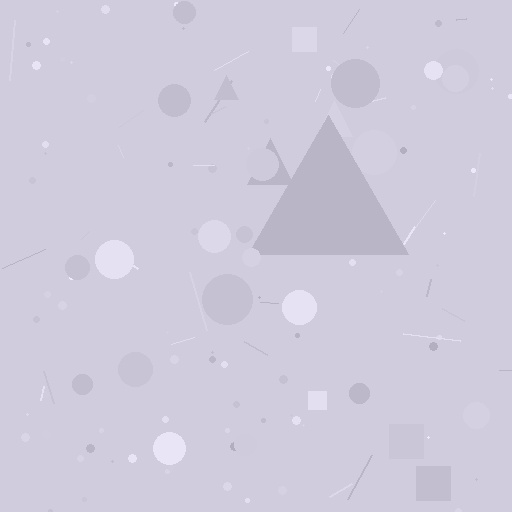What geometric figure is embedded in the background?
A triangle is embedded in the background.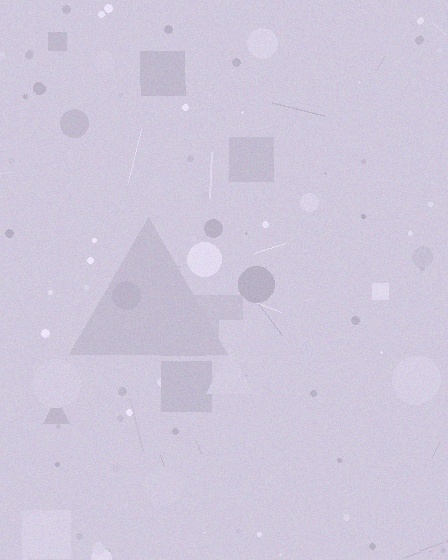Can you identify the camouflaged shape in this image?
The camouflaged shape is a triangle.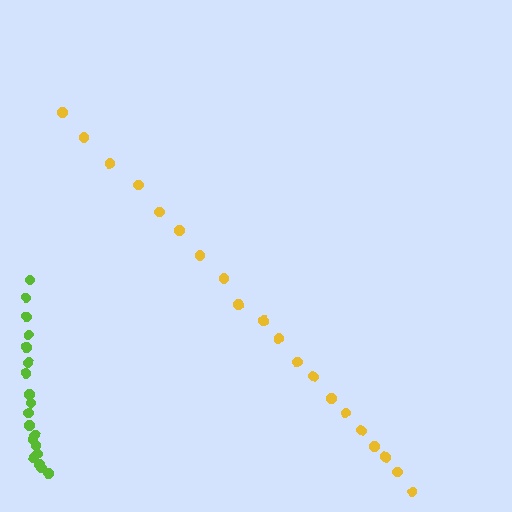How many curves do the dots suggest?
There are 2 distinct paths.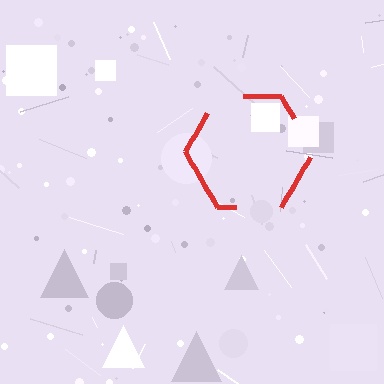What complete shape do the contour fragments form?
The contour fragments form a hexagon.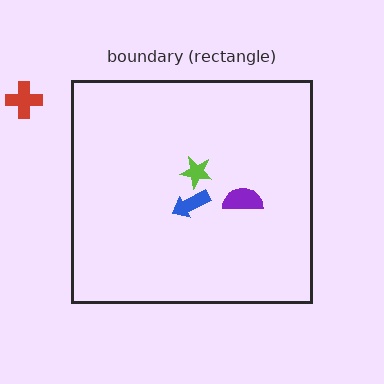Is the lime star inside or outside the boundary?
Inside.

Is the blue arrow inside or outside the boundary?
Inside.